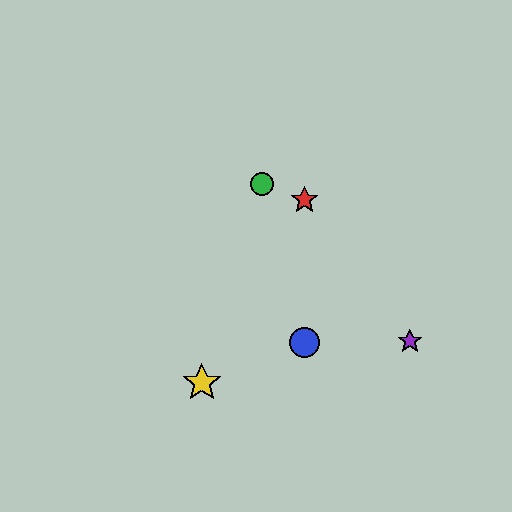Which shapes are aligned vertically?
The red star, the blue circle are aligned vertically.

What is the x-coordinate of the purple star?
The purple star is at x≈410.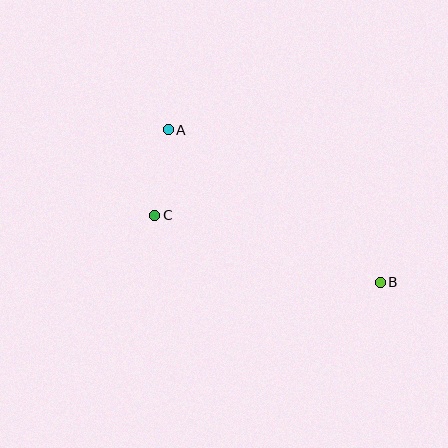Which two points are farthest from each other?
Points A and B are farthest from each other.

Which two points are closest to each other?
Points A and C are closest to each other.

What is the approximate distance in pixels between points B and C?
The distance between B and C is approximately 236 pixels.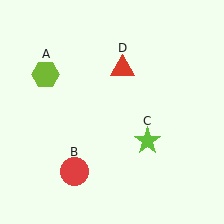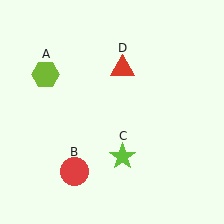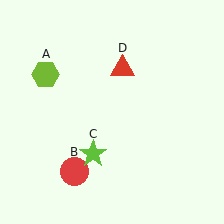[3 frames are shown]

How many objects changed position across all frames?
1 object changed position: lime star (object C).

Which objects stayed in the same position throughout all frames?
Lime hexagon (object A) and red circle (object B) and red triangle (object D) remained stationary.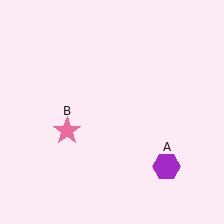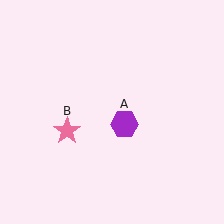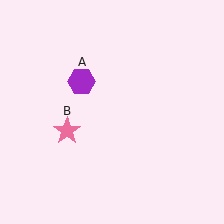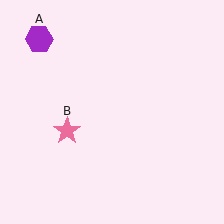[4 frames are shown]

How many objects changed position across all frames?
1 object changed position: purple hexagon (object A).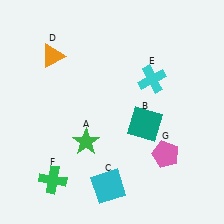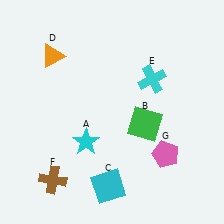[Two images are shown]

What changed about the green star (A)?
In Image 1, A is green. In Image 2, it changed to cyan.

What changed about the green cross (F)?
In Image 1, F is green. In Image 2, it changed to brown.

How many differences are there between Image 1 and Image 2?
There are 3 differences between the two images.